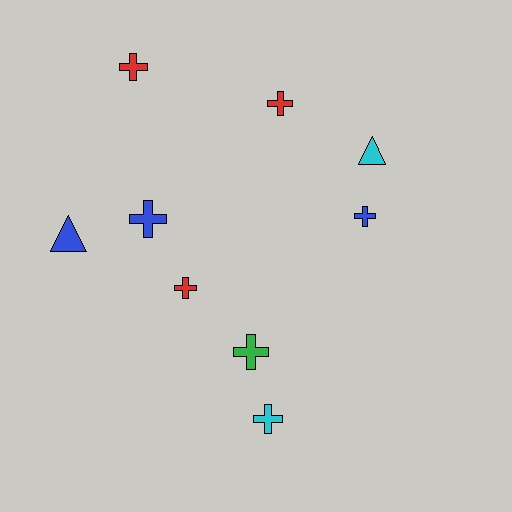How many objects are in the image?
There are 9 objects.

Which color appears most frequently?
Blue, with 3 objects.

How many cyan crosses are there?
There is 1 cyan cross.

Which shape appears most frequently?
Cross, with 7 objects.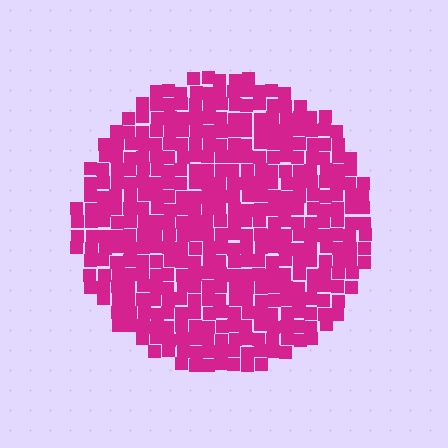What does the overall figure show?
The overall figure shows a circle.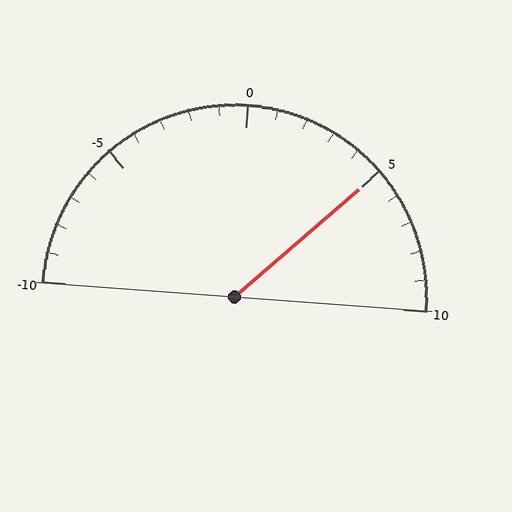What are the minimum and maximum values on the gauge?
The gauge ranges from -10 to 10.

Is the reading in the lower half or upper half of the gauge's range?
The reading is in the upper half of the range (-10 to 10).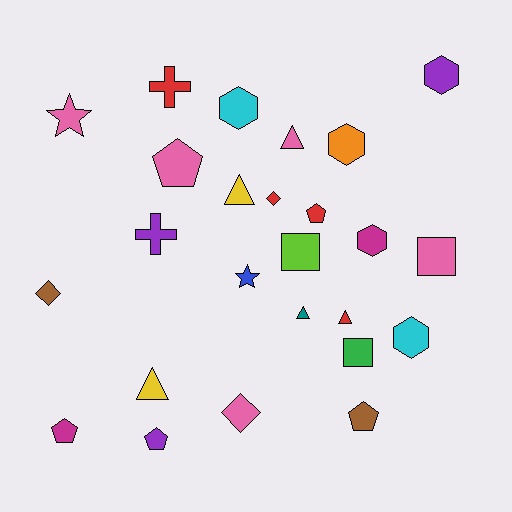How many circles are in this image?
There are no circles.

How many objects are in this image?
There are 25 objects.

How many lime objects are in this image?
There is 1 lime object.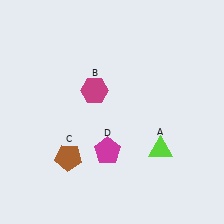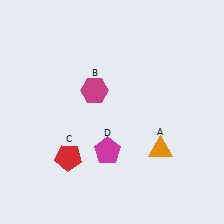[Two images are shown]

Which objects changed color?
A changed from lime to orange. C changed from brown to red.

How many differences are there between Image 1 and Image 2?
There are 2 differences between the two images.